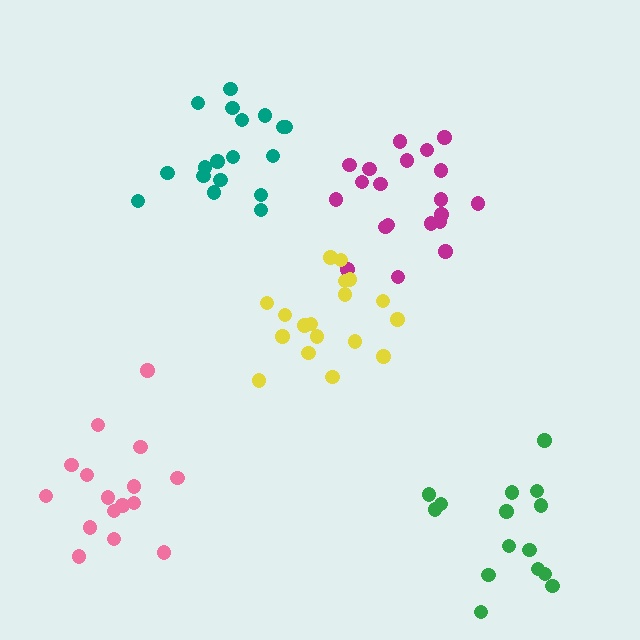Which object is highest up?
The teal cluster is topmost.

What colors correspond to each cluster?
The clusters are colored: magenta, green, pink, teal, yellow.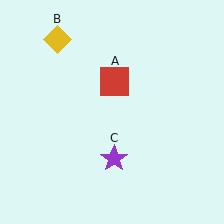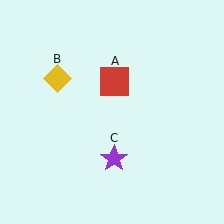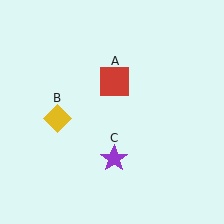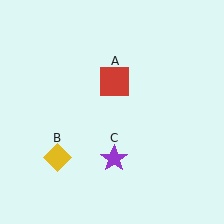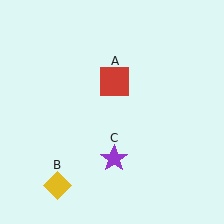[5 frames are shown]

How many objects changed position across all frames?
1 object changed position: yellow diamond (object B).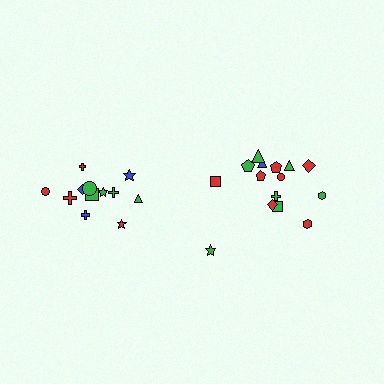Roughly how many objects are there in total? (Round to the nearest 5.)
Roughly 25 objects in total.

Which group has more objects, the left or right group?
The right group.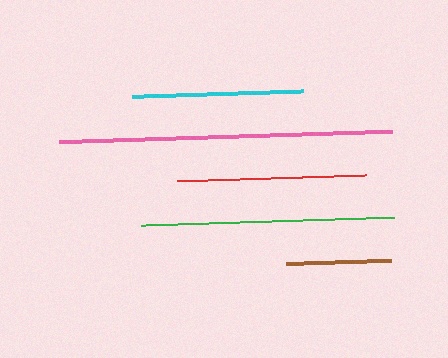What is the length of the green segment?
The green segment is approximately 253 pixels long.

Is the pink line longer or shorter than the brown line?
The pink line is longer than the brown line.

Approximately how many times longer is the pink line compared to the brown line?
The pink line is approximately 3.2 times the length of the brown line.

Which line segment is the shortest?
The brown line is the shortest at approximately 105 pixels.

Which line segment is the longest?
The pink line is the longest at approximately 333 pixels.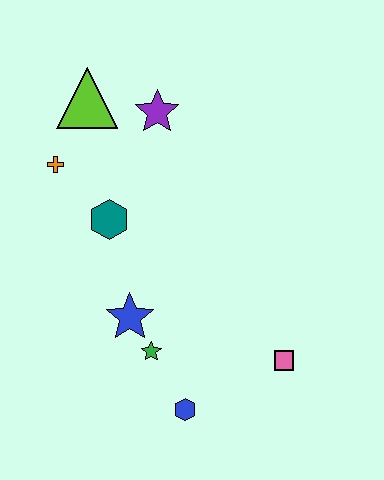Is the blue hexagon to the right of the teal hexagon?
Yes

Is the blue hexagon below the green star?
Yes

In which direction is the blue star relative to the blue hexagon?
The blue star is above the blue hexagon.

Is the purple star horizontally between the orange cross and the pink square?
Yes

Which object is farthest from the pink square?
The lime triangle is farthest from the pink square.